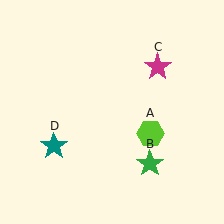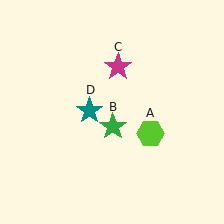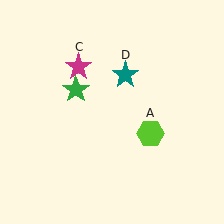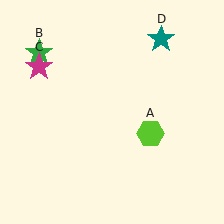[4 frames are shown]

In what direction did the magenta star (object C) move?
The magenta star (object C) moved left.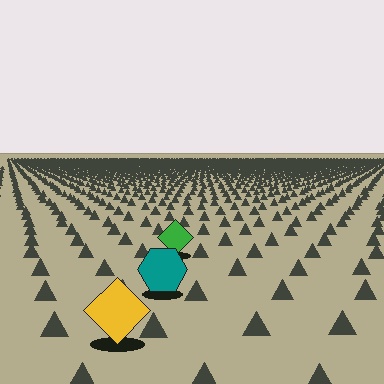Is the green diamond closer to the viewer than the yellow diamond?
No. The yellow diamond is closer — you can tell from the texture gradient: the ground texture is coarser near it.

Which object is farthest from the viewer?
The green diamond is farthest from the viewer. It appears smaller and the ground texture around it is denser.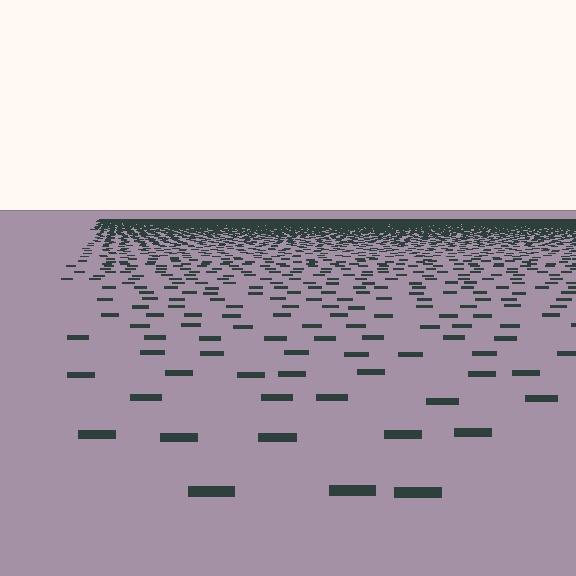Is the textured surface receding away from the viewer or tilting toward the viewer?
The surface is receding away from the viewer. Texture elements get smaller and denser toward the top.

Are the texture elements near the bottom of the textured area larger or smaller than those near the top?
Larger. Near the bottom, elements are closer to the viewer and appear at a bigger on-screen size.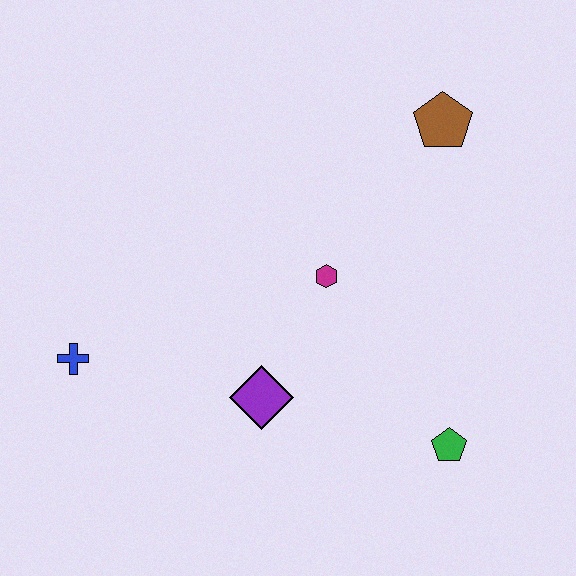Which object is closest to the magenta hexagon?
The purple diamond is closest to the magenta hexagon.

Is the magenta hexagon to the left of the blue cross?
No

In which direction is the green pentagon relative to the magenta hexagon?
The green pentagon is below the magenta hexagon.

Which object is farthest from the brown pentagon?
The blue cross is farthest from the brown pentagon.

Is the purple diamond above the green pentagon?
Yes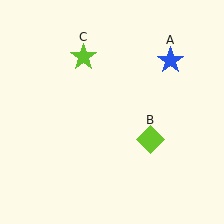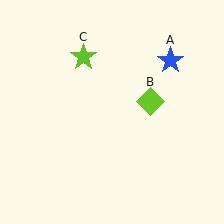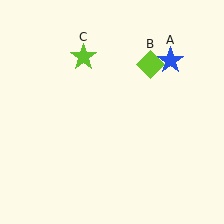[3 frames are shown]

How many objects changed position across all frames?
1 object changed position: lime diamond (object B).